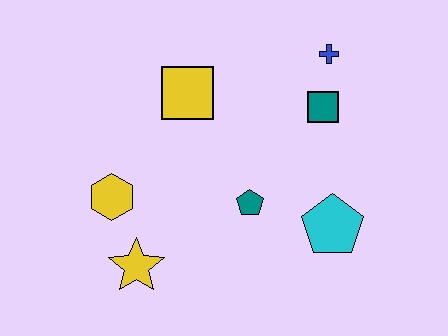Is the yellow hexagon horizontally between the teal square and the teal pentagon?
No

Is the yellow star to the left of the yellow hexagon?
No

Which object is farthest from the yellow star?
The blue cross is farthest from the yellow star.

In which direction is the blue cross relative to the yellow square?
The blue cross is to the right of the yellow square.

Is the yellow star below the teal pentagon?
Yes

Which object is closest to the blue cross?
The teal square is closest to the blue cross.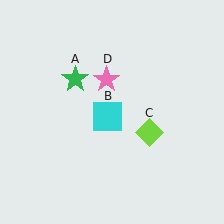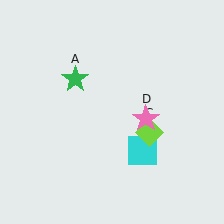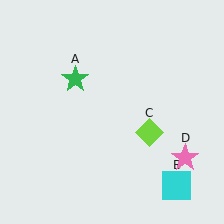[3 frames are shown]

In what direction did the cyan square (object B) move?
The cyan square (object B) moved down and to the right.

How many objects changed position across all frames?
2 objects changed position: cyan square (object B), pink star (object D).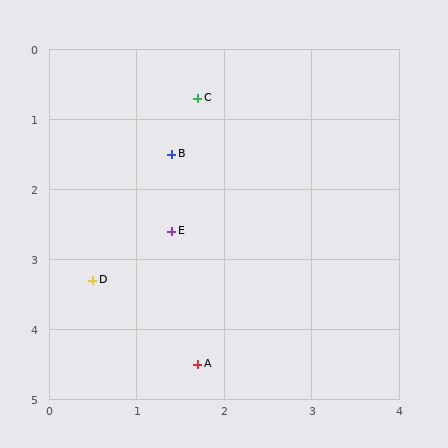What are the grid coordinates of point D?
Point D is at approximately (0.5, 3.3).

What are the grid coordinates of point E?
Point E is at approximately (1.4, 2.6).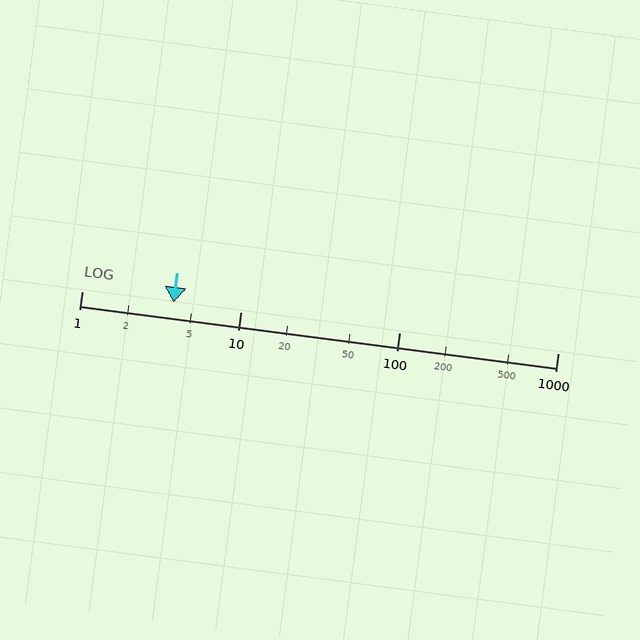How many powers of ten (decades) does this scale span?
The scale spans 3 decades, from 1 to 1000.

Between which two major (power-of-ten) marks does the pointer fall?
The pointer is between 1 and 10.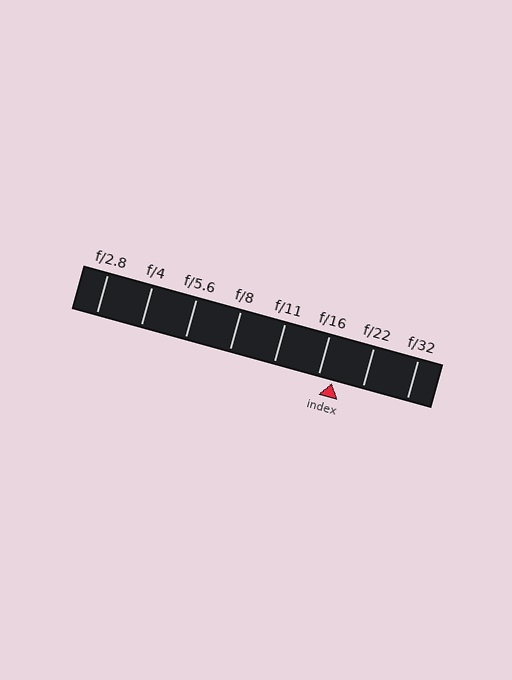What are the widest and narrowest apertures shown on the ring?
The widest aperture shown is f/2.8 and the narrowest is f/32.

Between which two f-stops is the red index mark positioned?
The index mark is between f/16 and f/22.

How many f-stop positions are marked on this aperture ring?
There are 8 f-stop positions marked.